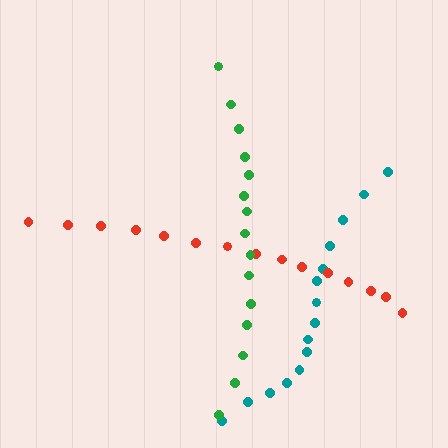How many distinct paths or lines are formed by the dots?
There are 3 distinct paths.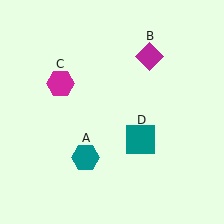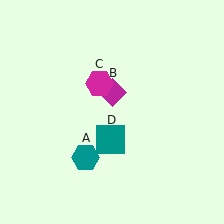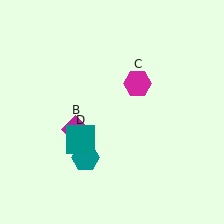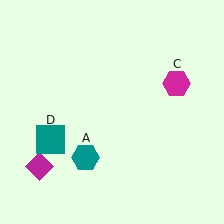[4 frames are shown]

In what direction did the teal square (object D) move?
The teal square (object D) moved left.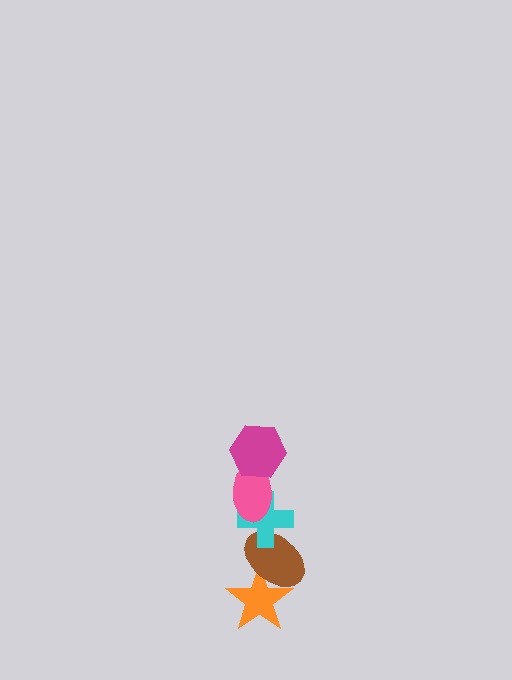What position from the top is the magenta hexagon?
The magenta hexagon is 1st from the top.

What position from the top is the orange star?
The orange star is 5th from the top.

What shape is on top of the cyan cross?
The pink ellipse is on top of the cyan cross.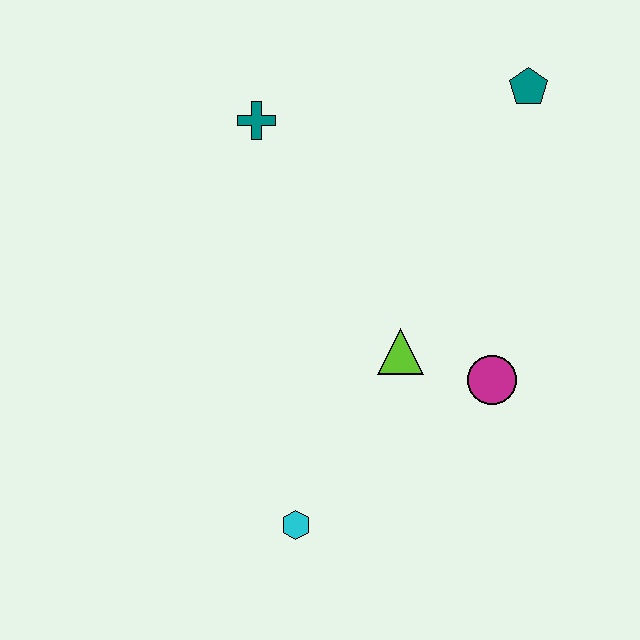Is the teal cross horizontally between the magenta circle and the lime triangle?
No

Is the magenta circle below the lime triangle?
Yes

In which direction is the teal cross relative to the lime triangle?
The teal cross is above the lime triangle.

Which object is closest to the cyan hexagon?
The lime triangle is closest to the cyan hexagon.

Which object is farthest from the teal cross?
The cyan hexagon is farthest from the teal cross.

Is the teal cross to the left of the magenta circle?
Yes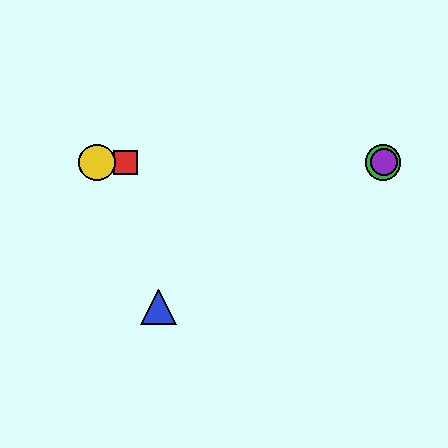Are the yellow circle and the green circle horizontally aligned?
Yes, both are at y≈162.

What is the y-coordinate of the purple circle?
The purple circle is at y≈162.